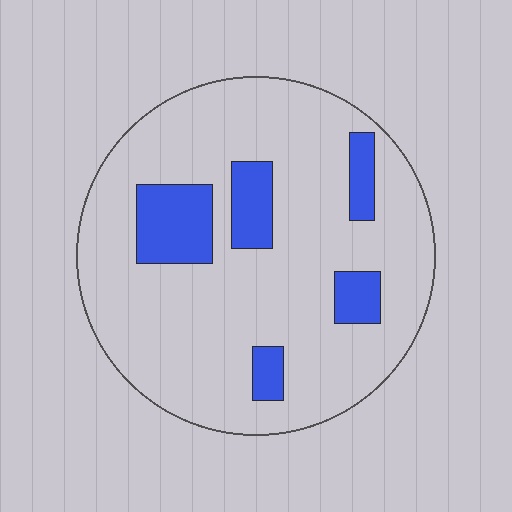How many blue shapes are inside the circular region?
5.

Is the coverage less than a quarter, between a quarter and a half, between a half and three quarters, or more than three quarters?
Less than a quarter.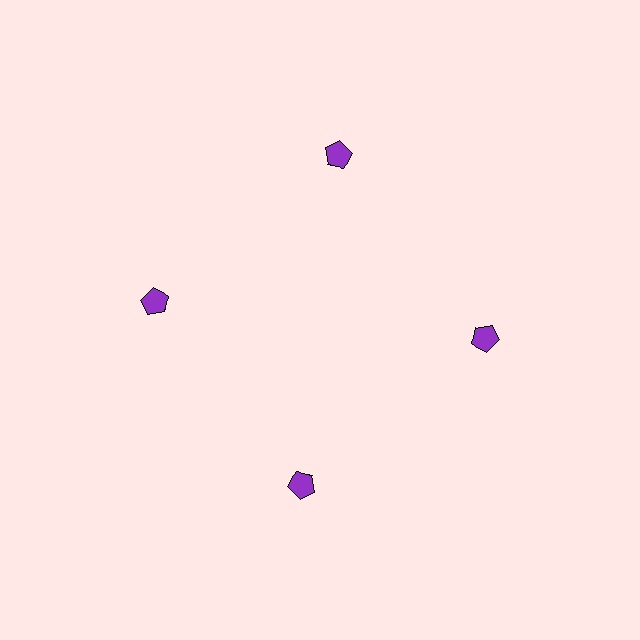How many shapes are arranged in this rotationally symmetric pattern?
There are 4 shapes, arranged in 4 groups of 1.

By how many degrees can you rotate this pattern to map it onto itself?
The pattern maps onto itself every 90 degrees of rotation.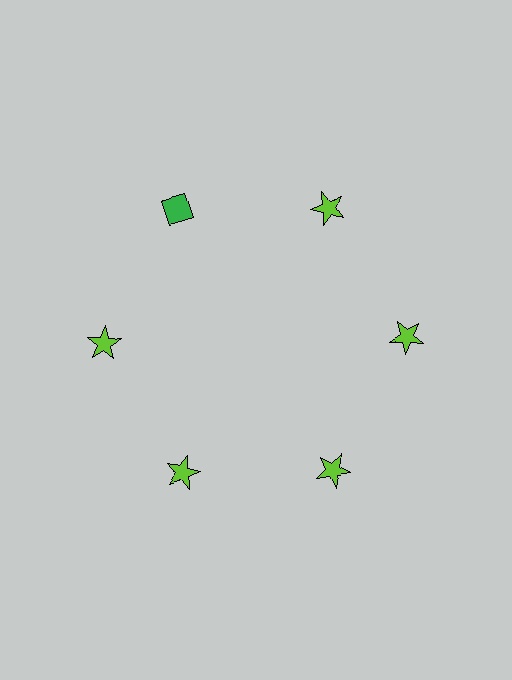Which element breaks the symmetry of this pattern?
The green diamond at roughly the 11 o'clock position breaks the symmetry. All other shapes are lime stars.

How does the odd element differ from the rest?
It differs in both color (green instead of lime) and shape (diamond instead of star).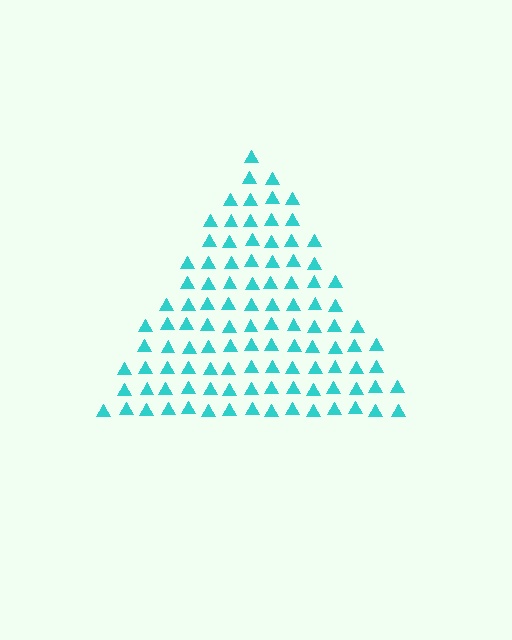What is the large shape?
The large shape is a triangle.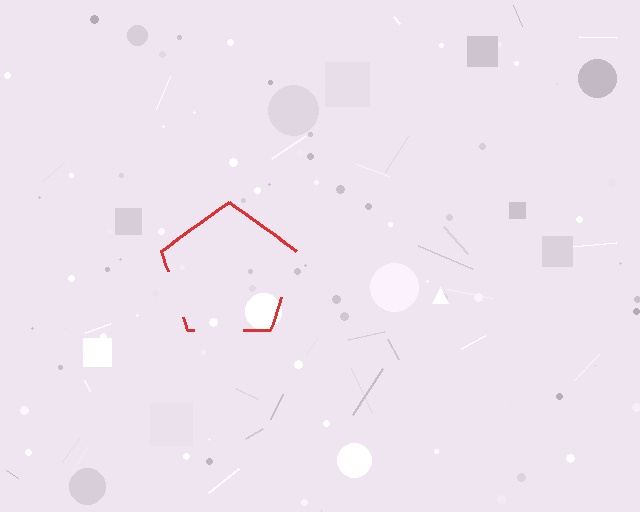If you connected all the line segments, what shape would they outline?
They would outline a pentagon.